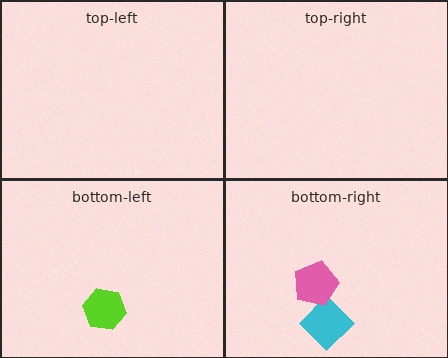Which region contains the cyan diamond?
The bottom-right region.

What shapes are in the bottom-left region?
The lime hexagon.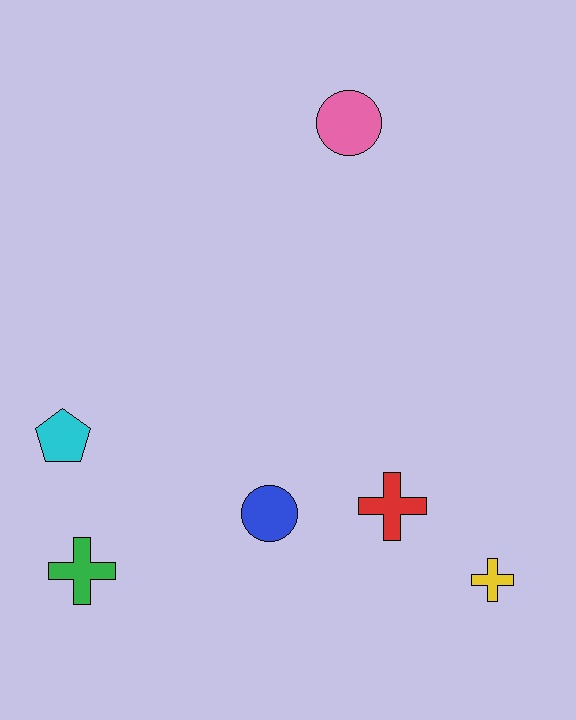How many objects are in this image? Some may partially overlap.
There are 6 objects.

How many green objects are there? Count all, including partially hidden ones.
There is 1 green object.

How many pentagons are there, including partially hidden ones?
There is 1 pentagon.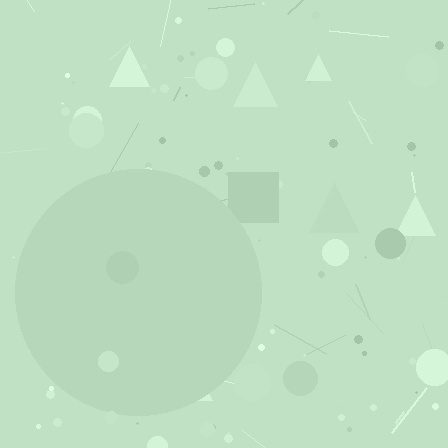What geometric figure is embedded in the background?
A circle is embedded in the background.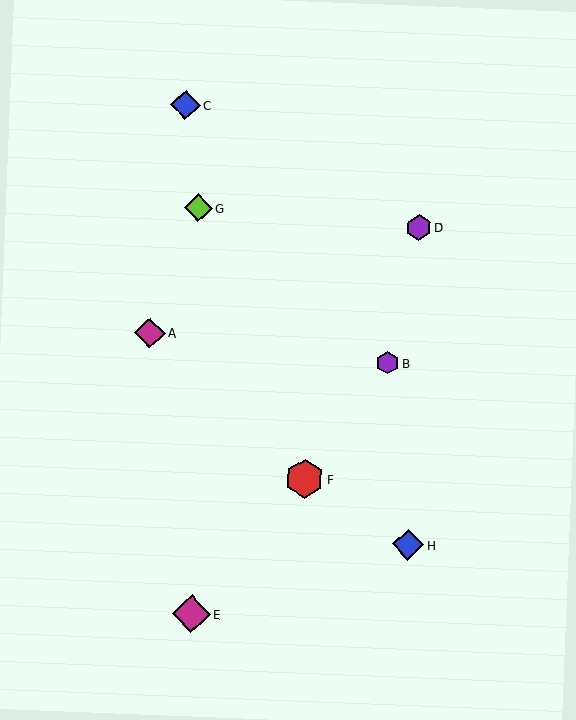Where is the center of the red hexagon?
The center of the red hexagon is at (305, 479).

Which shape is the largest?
The red hexagon (labeled F) is the largest.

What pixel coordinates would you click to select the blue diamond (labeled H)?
Click at (408, 545) to select the blue diamond H.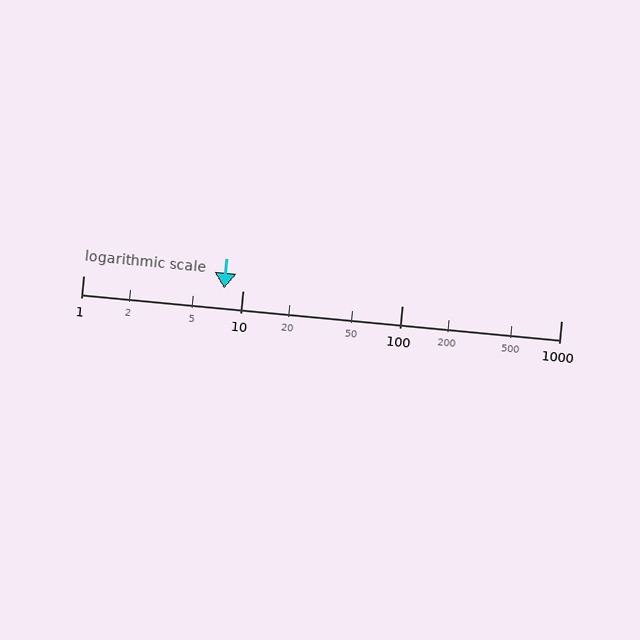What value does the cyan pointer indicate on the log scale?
The pointer indicates approximately 7.7.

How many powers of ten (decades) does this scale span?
The scale spans 3 decades, from 1 to 1000.